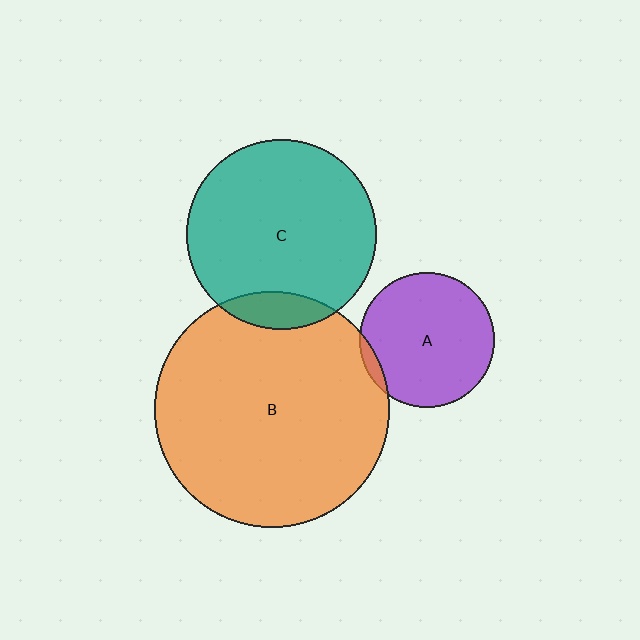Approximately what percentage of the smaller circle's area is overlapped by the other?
Approximately 5%.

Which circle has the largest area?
Circle B (orange).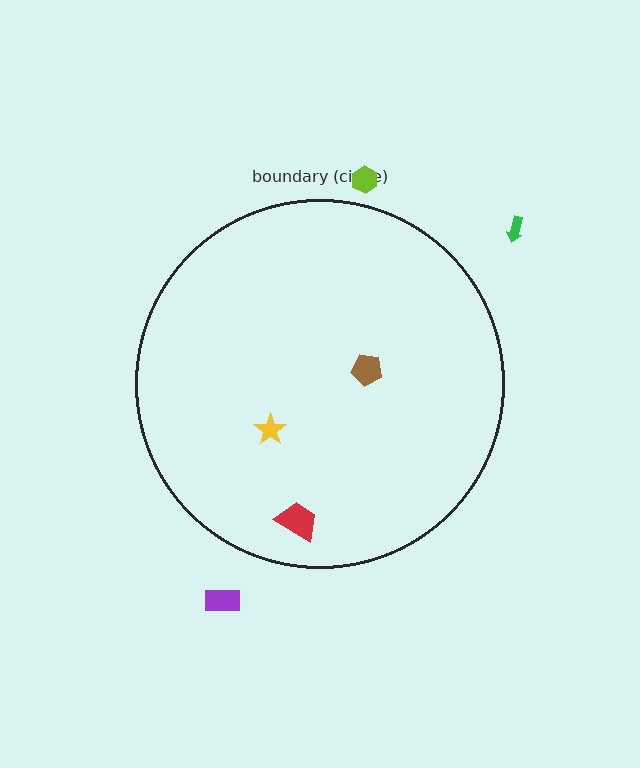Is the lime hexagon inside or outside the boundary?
Outside.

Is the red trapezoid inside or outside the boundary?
Inside.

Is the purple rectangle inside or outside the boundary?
Outside.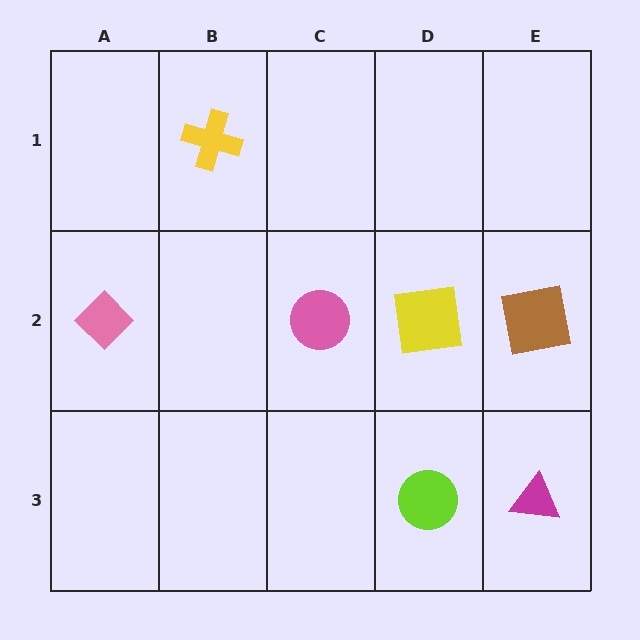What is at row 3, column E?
A magenta triangle.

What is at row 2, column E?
A brown square.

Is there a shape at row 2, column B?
No, that cell is empty.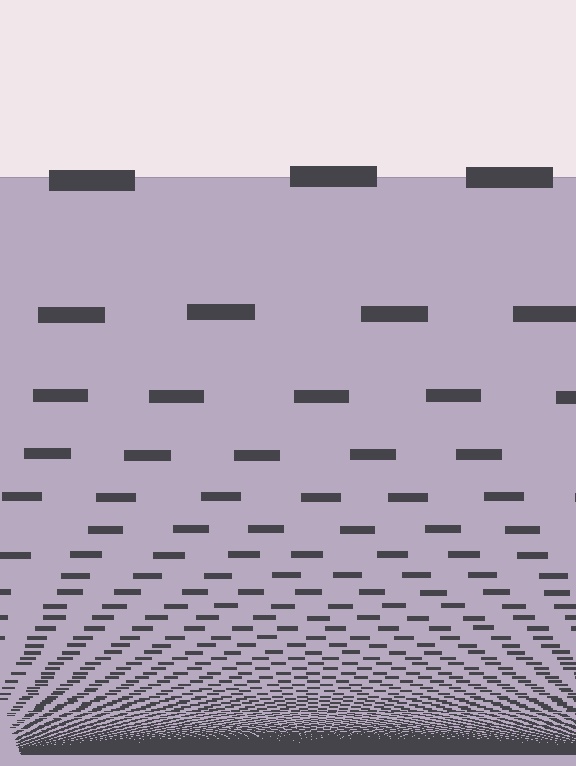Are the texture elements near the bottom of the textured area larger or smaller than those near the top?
Smaller. The gradient is inverted — elements near the bottom are smaller and denser.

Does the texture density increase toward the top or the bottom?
Density increases toward the bottom.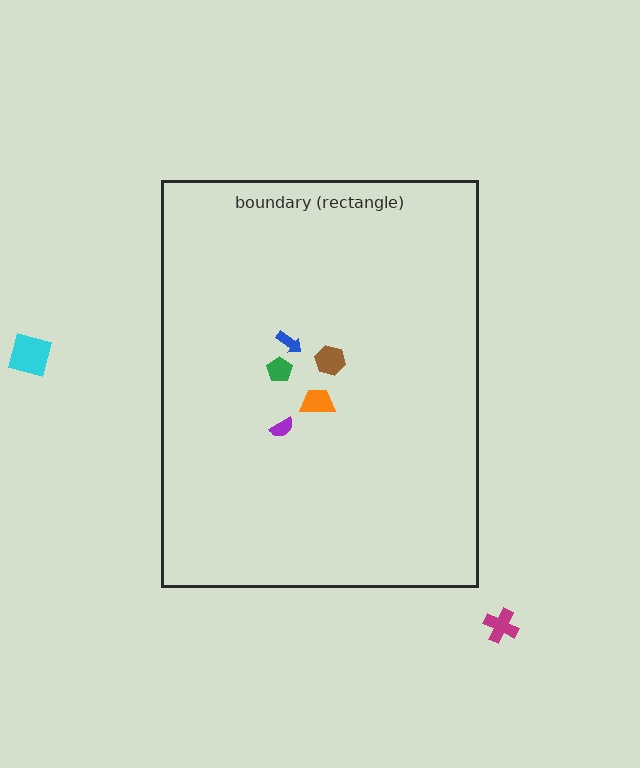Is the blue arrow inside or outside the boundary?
Inside.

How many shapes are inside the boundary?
5 inside, 2 outside.